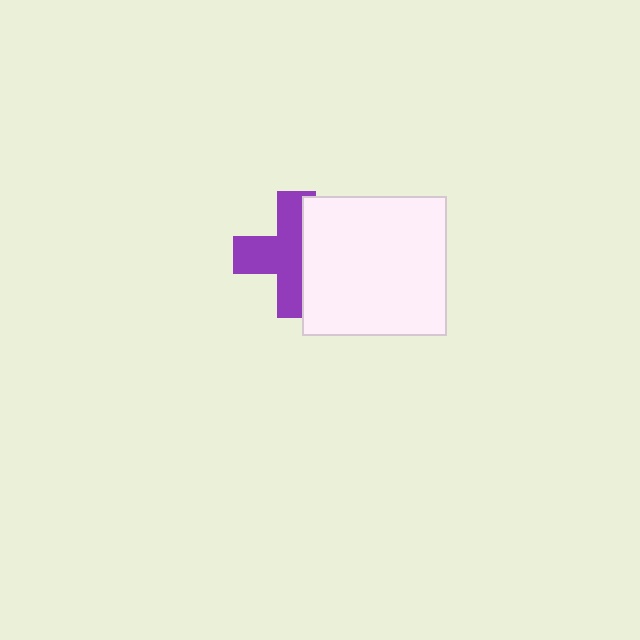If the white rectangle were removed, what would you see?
You would see the complete purple cross.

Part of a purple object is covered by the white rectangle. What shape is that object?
It is a cross.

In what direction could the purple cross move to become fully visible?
The purple cross could move left. That would shift it out from behind the white rectangle entirely.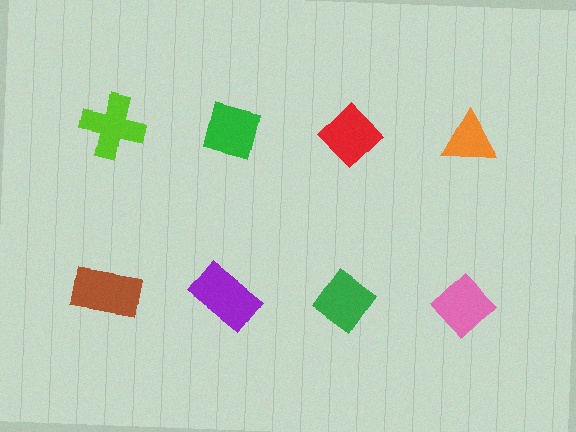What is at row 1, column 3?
A red diamond.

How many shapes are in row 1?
4 shapes.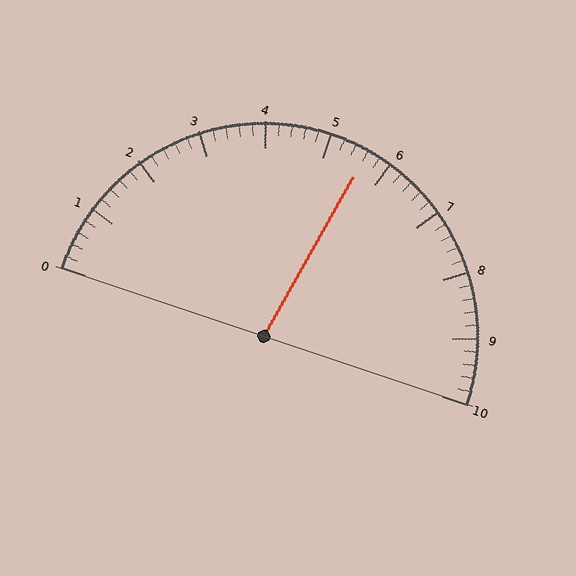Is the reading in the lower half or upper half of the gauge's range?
The reading is in the upper half of the range (0 to 10).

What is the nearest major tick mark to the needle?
The nearest major tick mark is 6.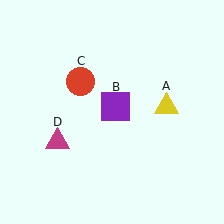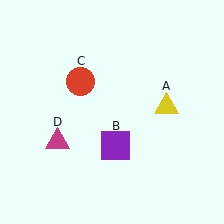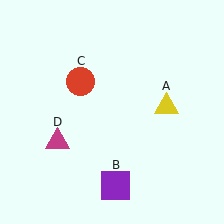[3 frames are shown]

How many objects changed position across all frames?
1 object changed position: purple square (object B).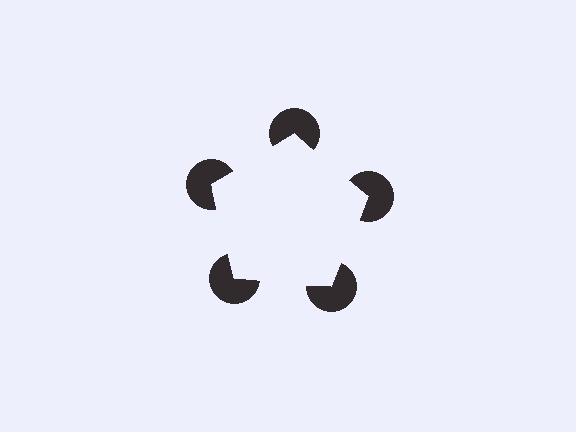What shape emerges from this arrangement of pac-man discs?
An illusory pentagon — its edges are inferred from the aligned wedge cuts in the pac-man discs, not physically drawn.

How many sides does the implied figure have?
5 sides.